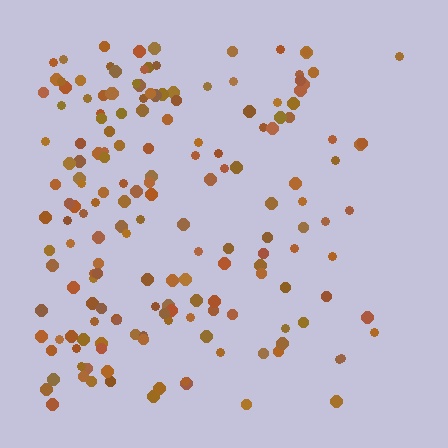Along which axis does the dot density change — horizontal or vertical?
Horizontal.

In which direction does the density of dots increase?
From right to left, with the left side densest.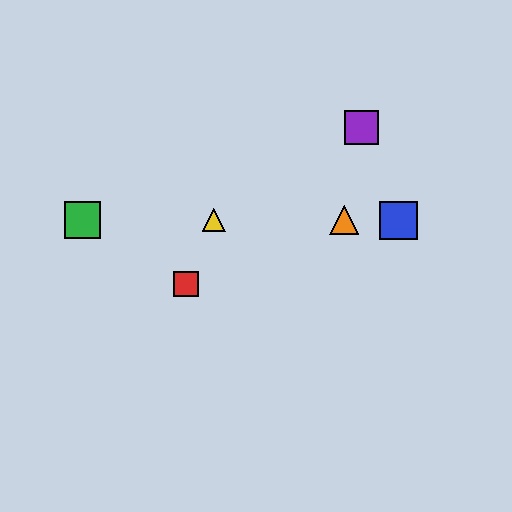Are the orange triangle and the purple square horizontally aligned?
No, the orange triangle is at y≈220 and the purple square is at y≈128.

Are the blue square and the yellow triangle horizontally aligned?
Yes, both are at y≈220.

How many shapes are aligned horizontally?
4 shapes (the blue square, the green square, the yellow triangle, the orange triangle) are aligned horizontally.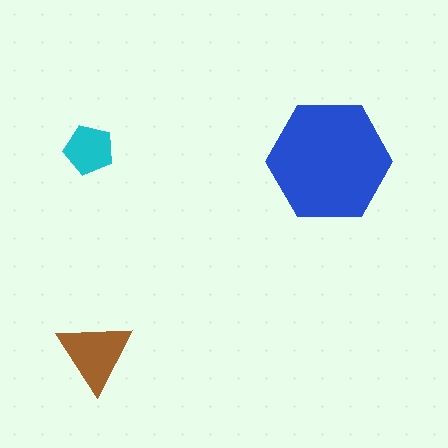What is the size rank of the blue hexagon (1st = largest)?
1st.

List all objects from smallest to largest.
The cyan pentagon, the brown triangle, the blue hexagon.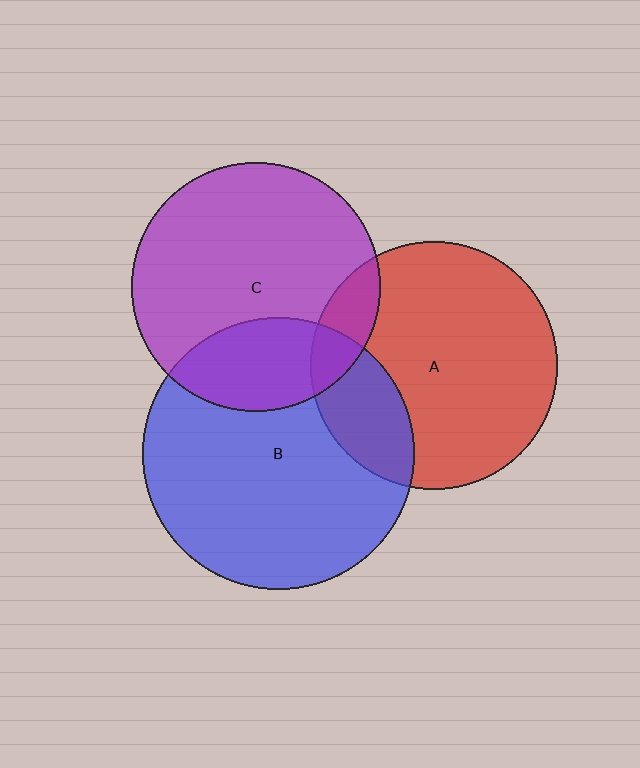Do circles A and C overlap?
Yes.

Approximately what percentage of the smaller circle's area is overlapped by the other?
Approximately 10%.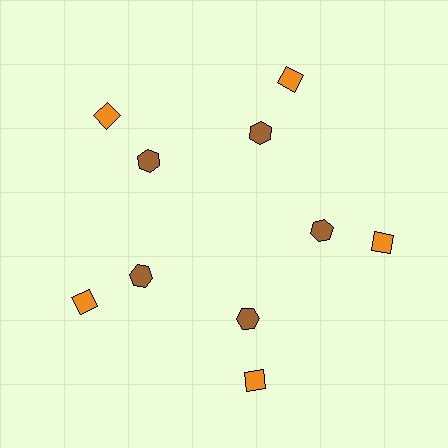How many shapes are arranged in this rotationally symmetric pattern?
There are 10 shapes, arranged in 5 groups of 2.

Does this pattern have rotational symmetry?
Yes, this pattern has 5-fold rotational symmetry. It looks the same after rotating 72 degrees around the center.